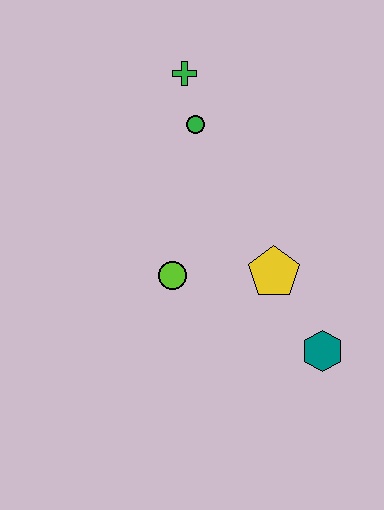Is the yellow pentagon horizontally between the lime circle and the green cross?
No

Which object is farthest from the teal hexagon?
The green cross is farthest from the teal hexagon.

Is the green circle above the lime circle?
Yes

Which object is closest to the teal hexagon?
The yellow pentagon is closest to the teal hexagon.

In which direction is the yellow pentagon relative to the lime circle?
The yellow pentagon is to the right of the lime circle.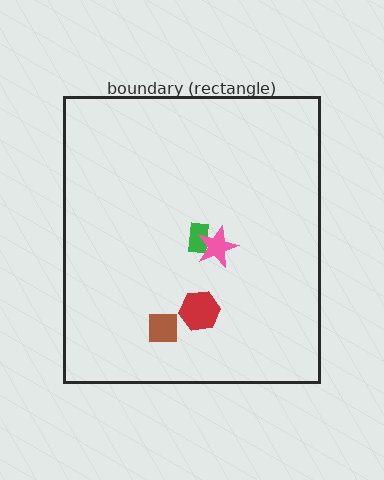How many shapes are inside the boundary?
4 inside, 0 outside.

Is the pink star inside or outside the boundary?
Inside.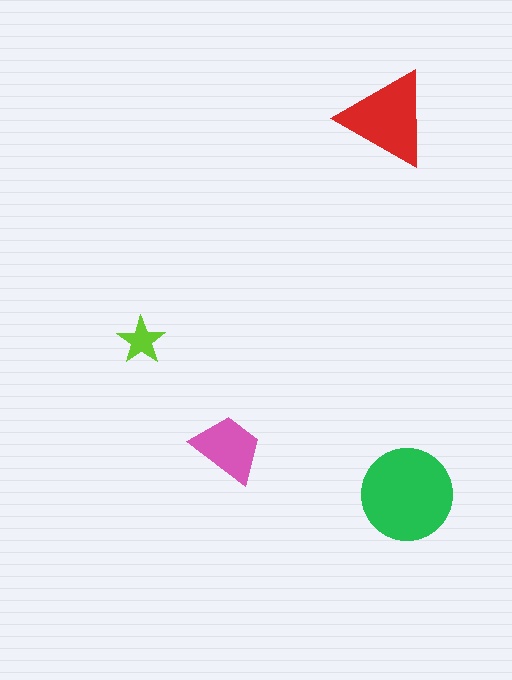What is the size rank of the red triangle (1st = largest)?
2nd.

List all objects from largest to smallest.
The green circle, the red triangle, the pink trapezoid, the lime star.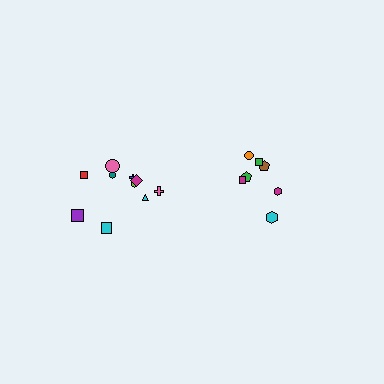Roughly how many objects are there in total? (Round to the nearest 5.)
Roughly 15 objects in total.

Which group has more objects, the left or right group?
The left group.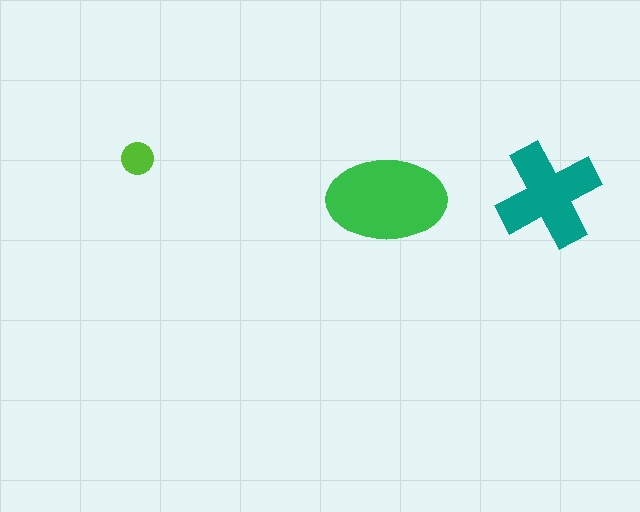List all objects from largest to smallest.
The green ellipse, the teal cross, the lime circle.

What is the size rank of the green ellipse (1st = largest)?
1st.